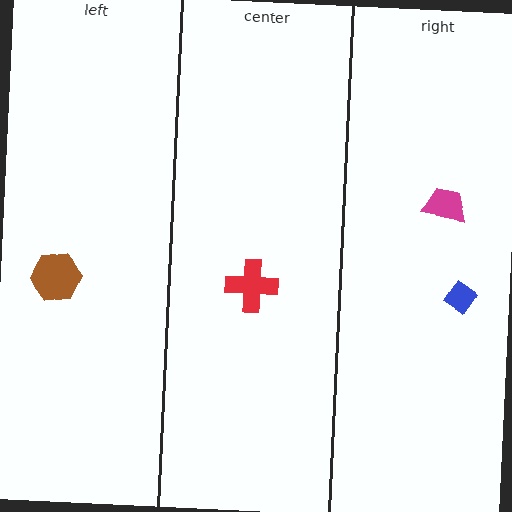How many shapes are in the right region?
2.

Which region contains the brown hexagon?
The left region.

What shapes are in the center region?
The red cross.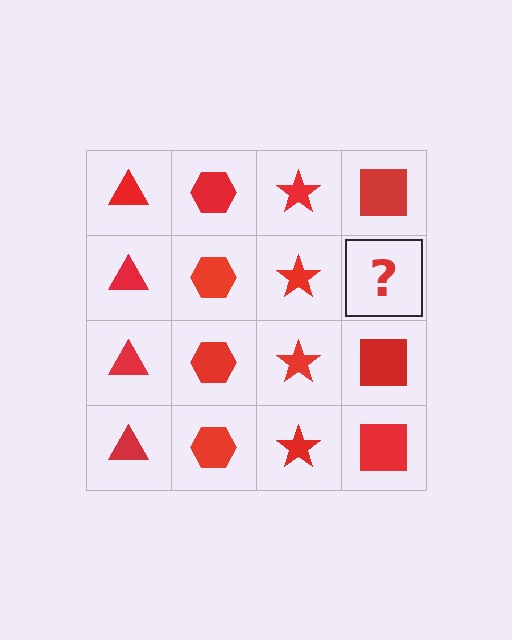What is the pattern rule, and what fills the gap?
The rule is that each column has a consistent shape. The gap should be filled with a red square.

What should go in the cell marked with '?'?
The missing cell should contain a red square.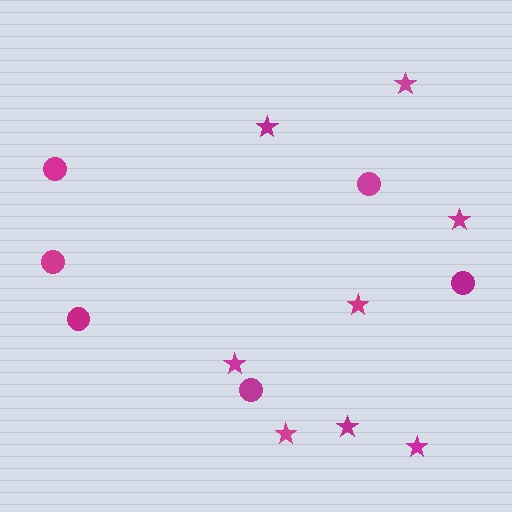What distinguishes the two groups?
There are 2 groups: one group of stars (8) and one group of circles (6).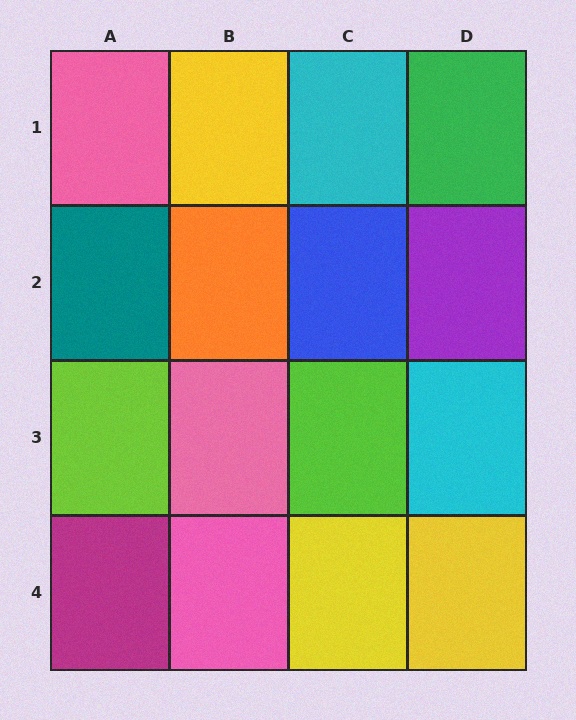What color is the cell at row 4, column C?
Yellow.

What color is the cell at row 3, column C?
Lime.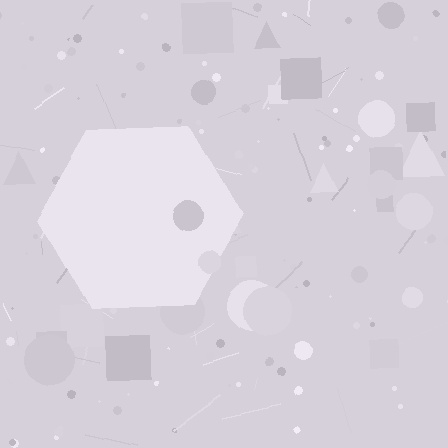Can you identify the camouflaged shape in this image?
The camouflaged shape is a hexagon.